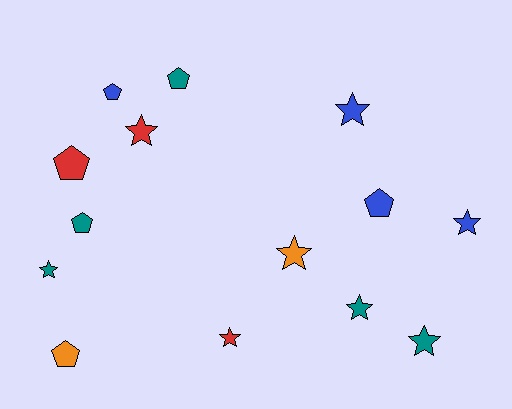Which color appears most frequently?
Teal, with 5 objects.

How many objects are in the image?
There are 14 objects.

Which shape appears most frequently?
Star, with 8 objects.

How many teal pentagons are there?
There are 2 teal pentagons.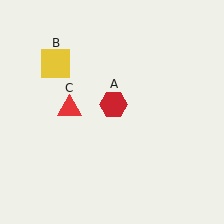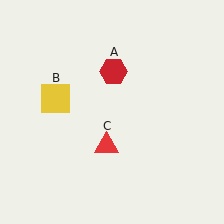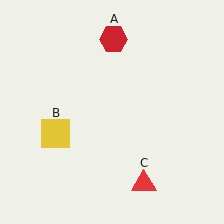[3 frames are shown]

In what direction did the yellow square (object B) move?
The yellow square (object B) moved down.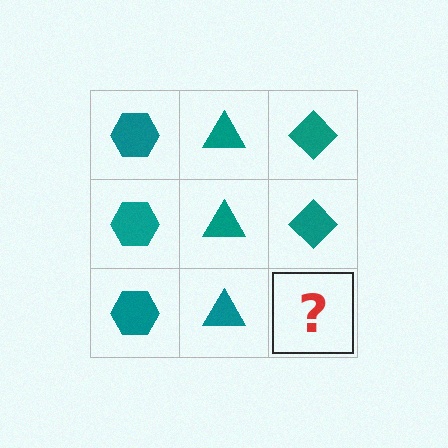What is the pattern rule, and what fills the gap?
The rule is that each column has a consistent shape. The gap should be filled with a teal diamond.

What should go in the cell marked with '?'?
The missing cell should contain a teal diamond.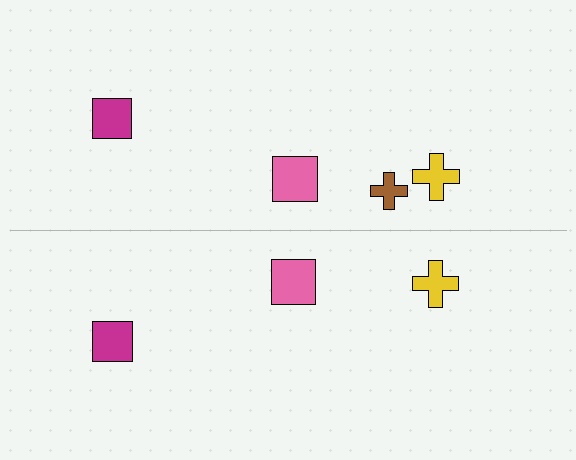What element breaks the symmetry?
A brown cross is missing from the bottom side.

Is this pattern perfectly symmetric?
No, the pattern is not perfectly symmetric. A brown cross is missing from the bottom side.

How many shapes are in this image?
There are 7 shapes in this image.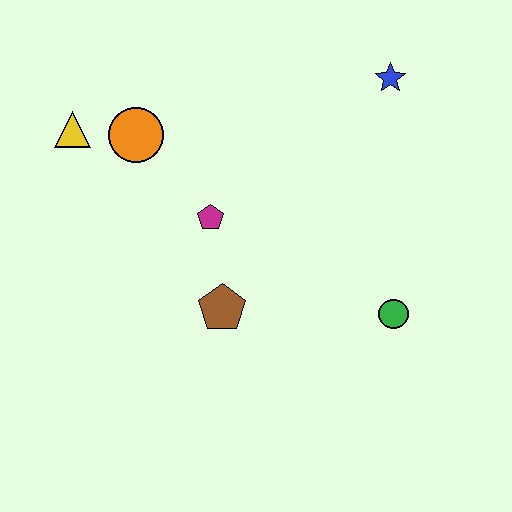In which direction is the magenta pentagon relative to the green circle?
The magenta pentagon is to the left of the green circle.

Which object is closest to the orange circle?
The yellow triangle is closest to the orange circle.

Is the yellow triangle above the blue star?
No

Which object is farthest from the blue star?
The yellow triangle is farthest from the blue star.